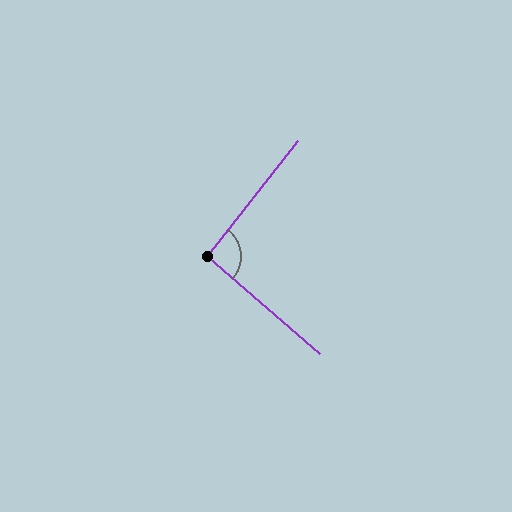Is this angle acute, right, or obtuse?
It is approximately a right angle.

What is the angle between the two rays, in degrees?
Approximately 93 degrees.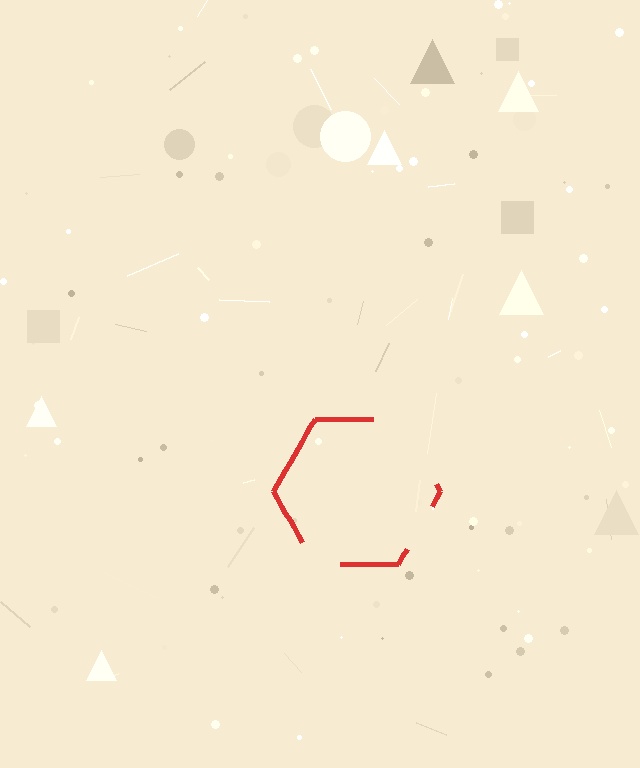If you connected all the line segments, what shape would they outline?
They would outline a hexagon.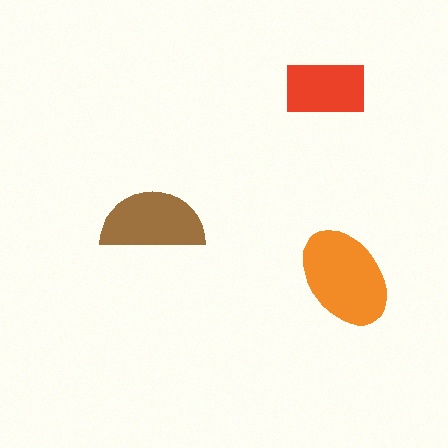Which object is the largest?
The orange ellipse.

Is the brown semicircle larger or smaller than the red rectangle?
Larger.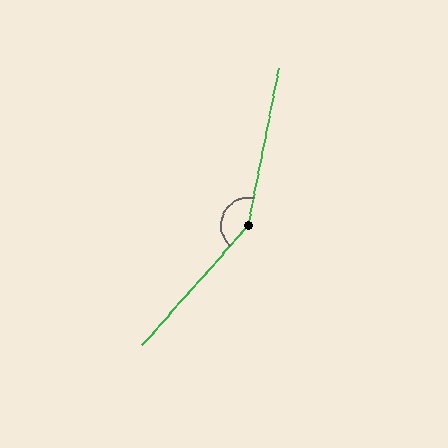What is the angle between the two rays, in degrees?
Approximately 150 degrees.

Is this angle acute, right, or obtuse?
It is obtuse.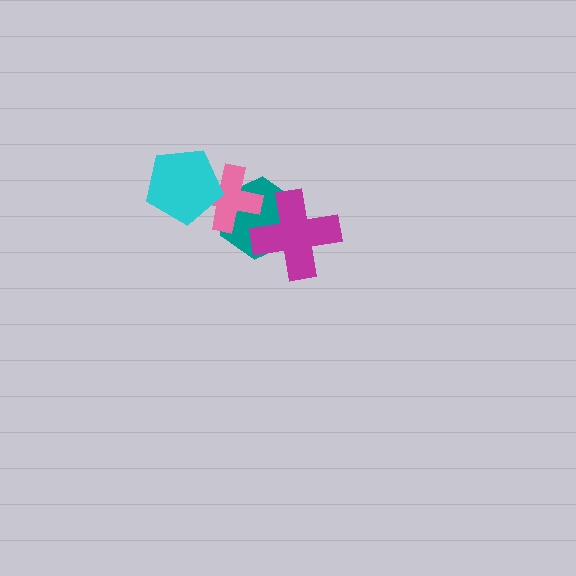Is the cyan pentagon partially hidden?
No, no other shape covers it.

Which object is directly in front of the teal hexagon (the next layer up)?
The pink cross is directly in front of the teal hexagon.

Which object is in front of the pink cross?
The cyan pentagon is in front of the pink cross.